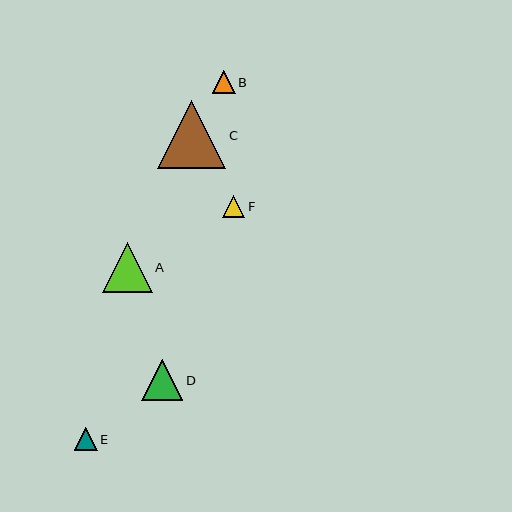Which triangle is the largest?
Triangle C is the largest with a size of approximately 69 pixels.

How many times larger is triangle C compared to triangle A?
Triangle C is approximately 1.4 times the size of triangle A.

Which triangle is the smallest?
Triangle F is the smallest with a size of approximately 22 pixels.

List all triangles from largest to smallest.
From largest to smallest: C, A, D, B, E, F.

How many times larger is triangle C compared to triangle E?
Triangle C is approximately 3.0 times the size of triangle E.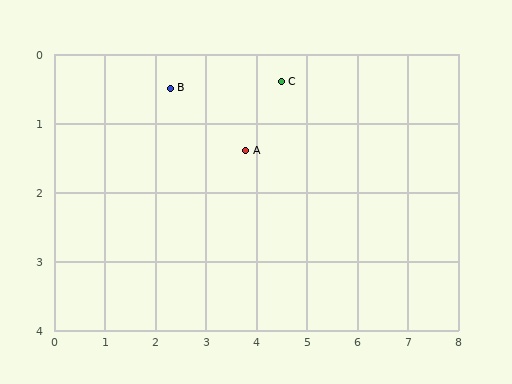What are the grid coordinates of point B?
Point B is at approximately (2.3, 0.5).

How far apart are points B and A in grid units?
Points B and A are about 1.7 grid units apart.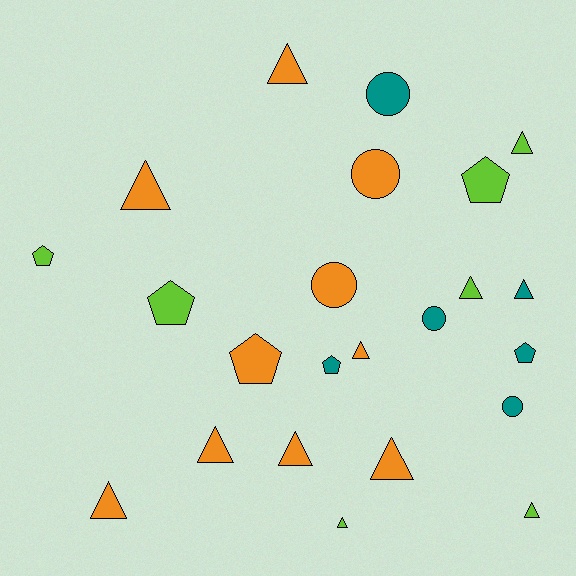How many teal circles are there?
There are 3 teal circles.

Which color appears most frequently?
Orange, with 10 objects.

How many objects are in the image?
There are 23 objects.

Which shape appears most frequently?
Triangle, with 12 objects.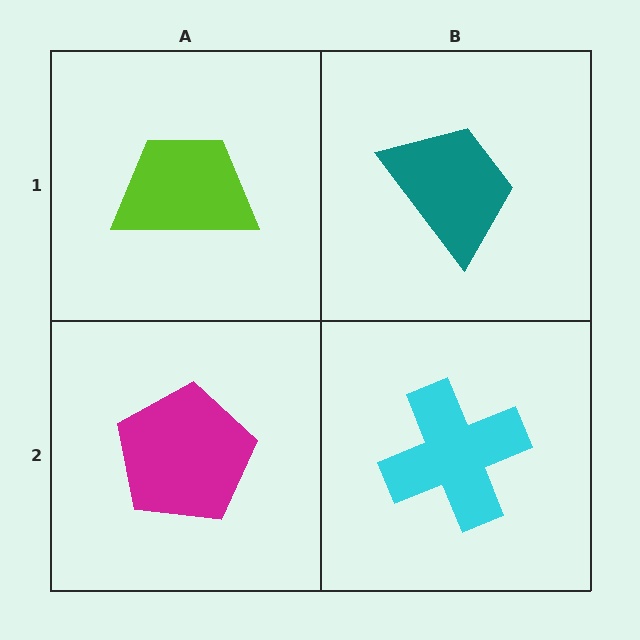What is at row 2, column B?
A cyan cross.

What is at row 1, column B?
A teal trapezoid.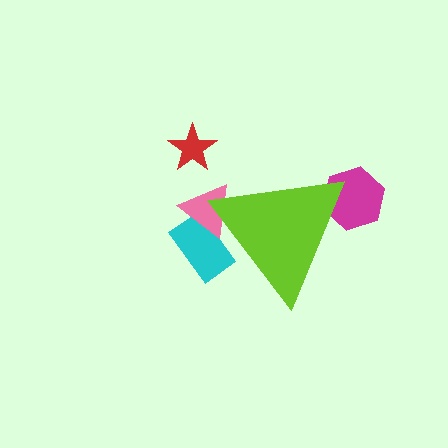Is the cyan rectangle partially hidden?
Yes, the cyan rectangle is partially hidden behind the lime triangle.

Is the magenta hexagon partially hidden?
Yes, the magenta hexagon is partially hidden behind the lime triangle.